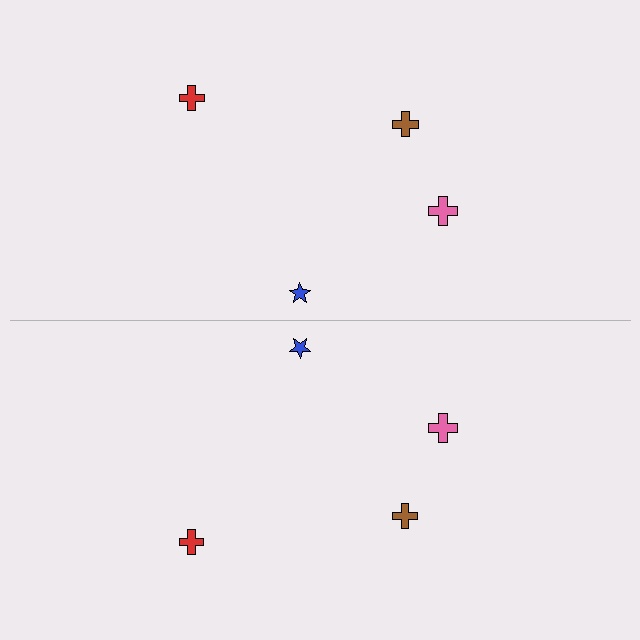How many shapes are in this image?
There are 8 shapes in this image.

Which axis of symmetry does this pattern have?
The pattern has a horizontal axis of symmetry running through the center of the image.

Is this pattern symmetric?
Yes, this pattern has bilateral (reflection) symmetry.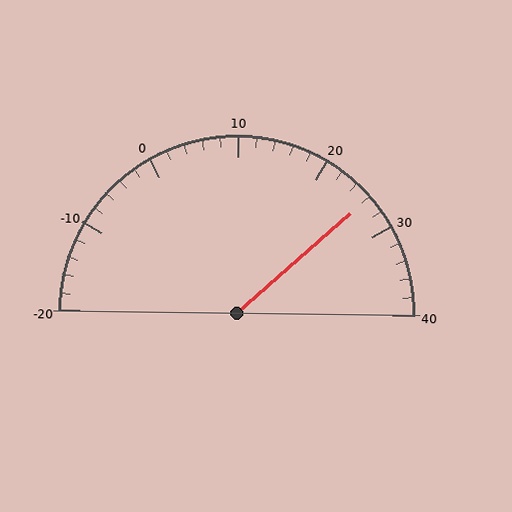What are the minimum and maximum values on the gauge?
The gauge ranges from -20 to 40.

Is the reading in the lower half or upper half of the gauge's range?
The reading is in the upper half of the range (-20 to 40).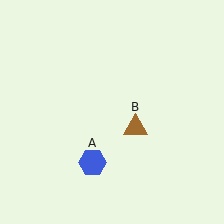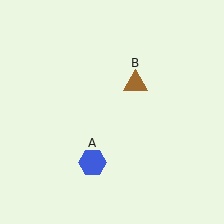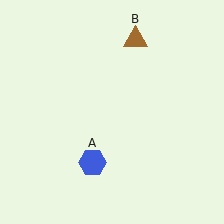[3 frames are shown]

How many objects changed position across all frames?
1 object changed position: brown triangle (object B).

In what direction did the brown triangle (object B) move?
The brown triangle (object B) moved up.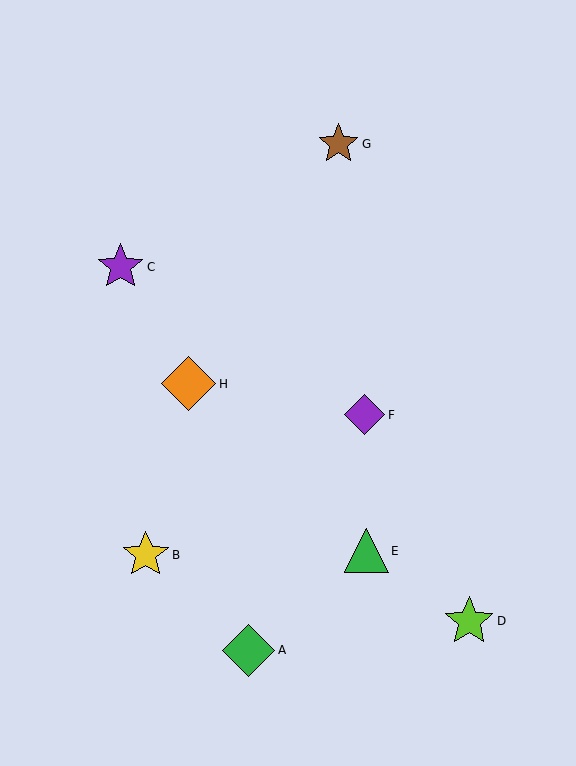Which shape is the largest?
The orange diamond (labeled H) is the largest.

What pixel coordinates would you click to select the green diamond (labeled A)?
Click at (249, 650) to select the green diamond A.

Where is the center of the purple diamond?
The center of the purple diamond is at (365, 415).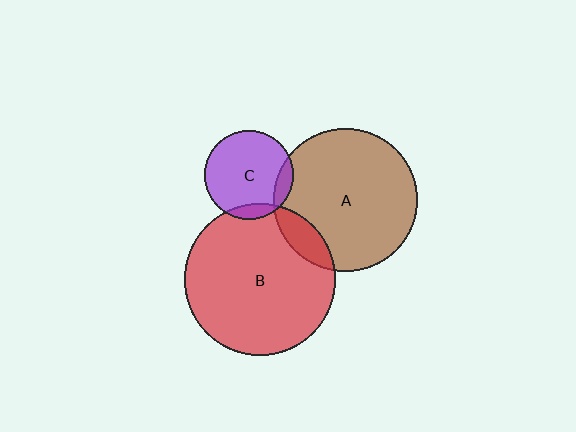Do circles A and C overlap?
Yes.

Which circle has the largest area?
Circle B (red).